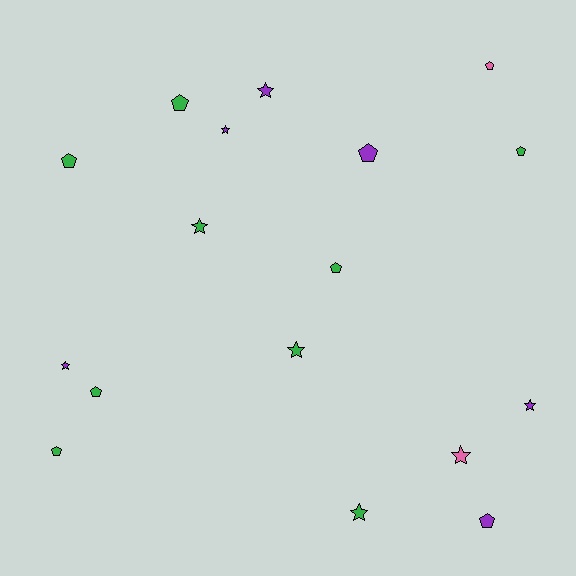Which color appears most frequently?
Green, with 9 objects.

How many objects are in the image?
There are 17 objects.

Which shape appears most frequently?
Pentagon, with 9 objects.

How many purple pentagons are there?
There are 2 purple pentagons.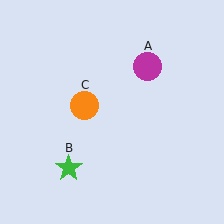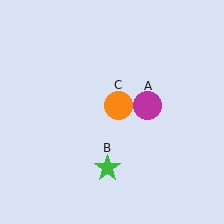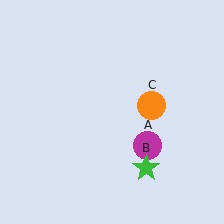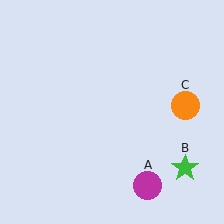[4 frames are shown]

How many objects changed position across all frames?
3 objects changed position: magenta circle (object A), green star (object B), orange circle (object C).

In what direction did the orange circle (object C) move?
The orange circle (object C) moved right.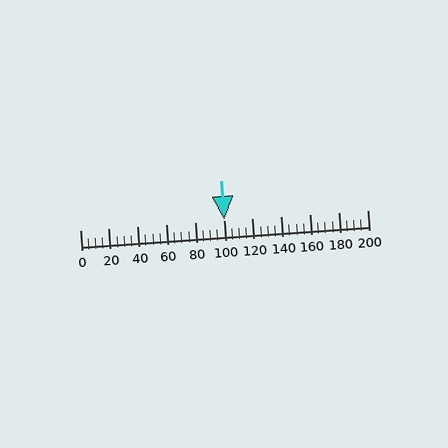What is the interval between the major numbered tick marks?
The major tick marks are spaced 20 units apart.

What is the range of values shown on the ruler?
The ruler shows values from 0 to 200.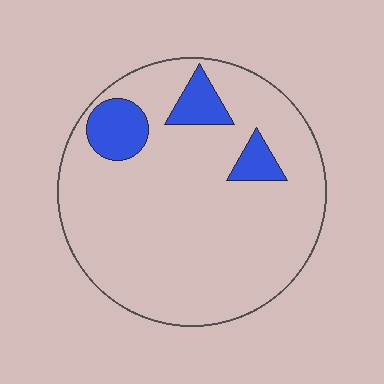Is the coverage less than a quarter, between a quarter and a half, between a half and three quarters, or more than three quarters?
Less than a quarter.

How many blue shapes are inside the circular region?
3.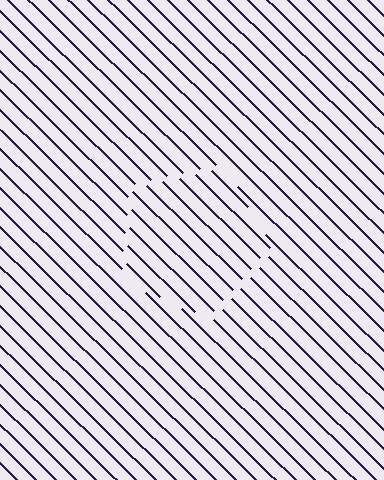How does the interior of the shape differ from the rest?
The interior of the shape contains the same grating, shifted by half a period — the contour is defined by the phase discontinuity where line-ends from the inner and outer gratings abut.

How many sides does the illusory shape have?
5 sides — the line-ends trace a pentagon.